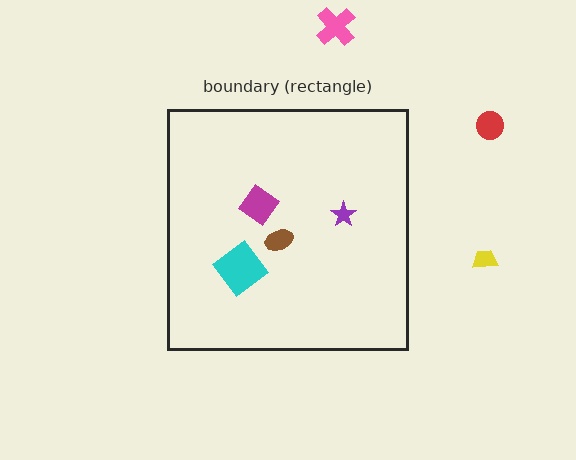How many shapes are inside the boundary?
4 inside, 3 outside.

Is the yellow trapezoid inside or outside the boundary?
Outside.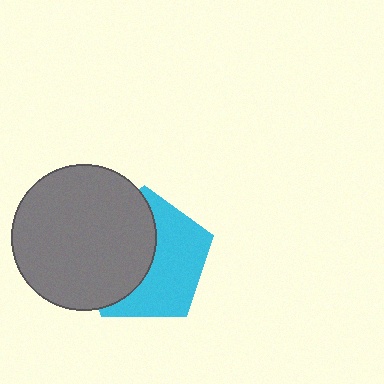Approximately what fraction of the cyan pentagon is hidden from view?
Roughly 49% of the cyan pentagon is hidden behind the gray circle.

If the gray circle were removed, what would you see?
You would see the complete cyan pentagon.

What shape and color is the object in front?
The object in front is a gray circle.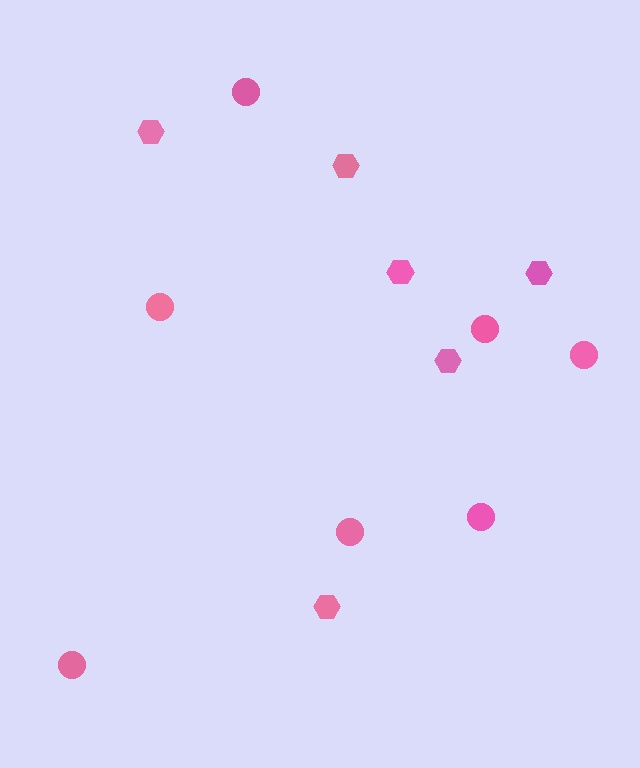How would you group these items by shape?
There are 2 groups: one group of circles (7) and one group of hexagons (6).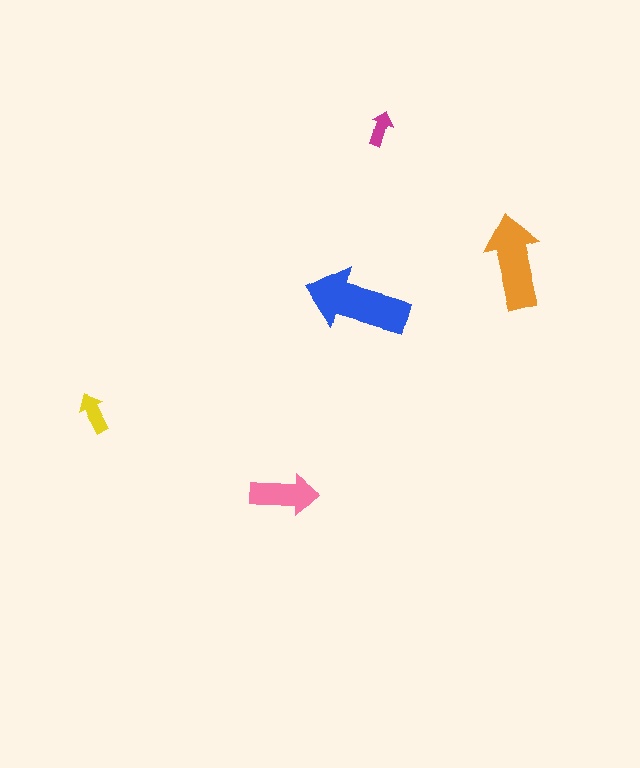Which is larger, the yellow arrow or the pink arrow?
The pink one.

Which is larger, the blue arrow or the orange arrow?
The blue one.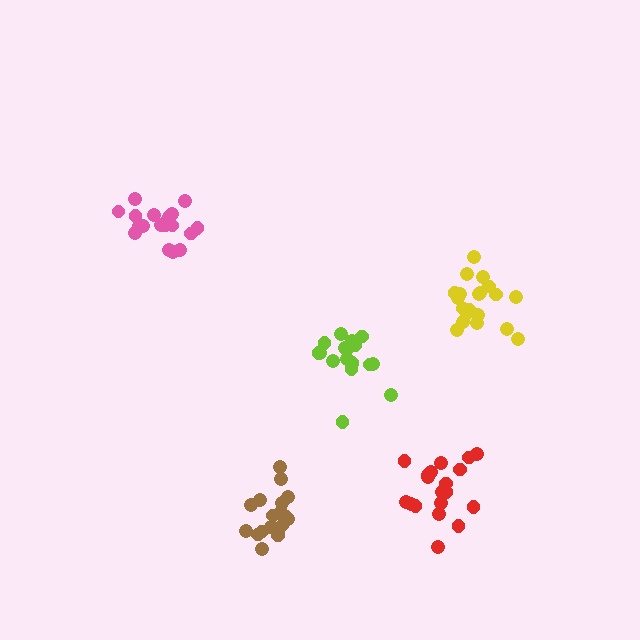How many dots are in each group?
Group 1: 19 dots, Group 2: 19 dots, Group 3: 20 dots, Group 4: 20 dots, Group 5: 20 dots (98 total).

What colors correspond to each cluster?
The clusters are colored: lime, brown, pink, red, yellow.